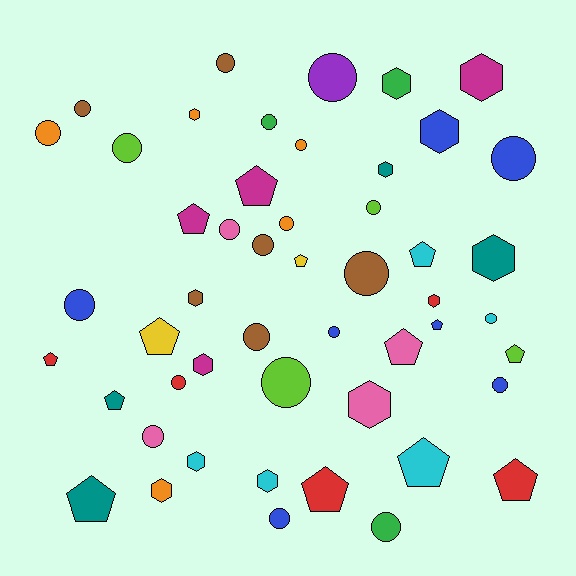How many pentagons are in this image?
There are 14 pentagons.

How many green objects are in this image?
There are 3 green objects.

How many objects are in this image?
There are 50 objects.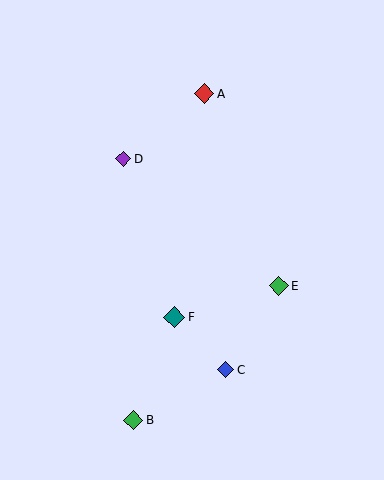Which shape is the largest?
The teal diamond (labeled F) is the largest.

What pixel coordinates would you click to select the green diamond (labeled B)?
Click at (133, 420) to select the green diamond B.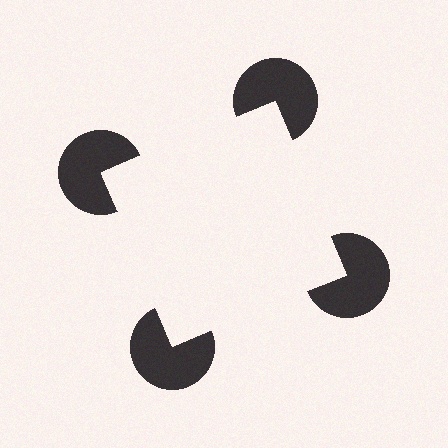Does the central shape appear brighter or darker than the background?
It typically appears slightly brighter than the background, even though no actual brightness change is drawn.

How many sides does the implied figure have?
4 sides.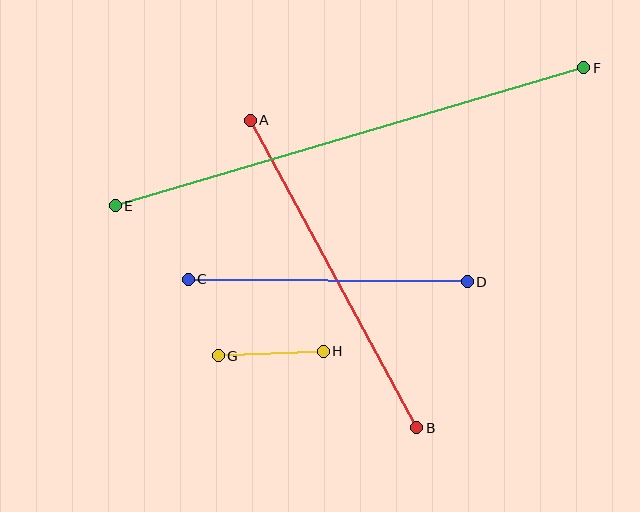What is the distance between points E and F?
The distance is approximately 488 pixels.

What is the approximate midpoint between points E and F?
The midpoint is at approximately (350, 137) pixels.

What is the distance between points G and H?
The distance is approximately 105 pixels.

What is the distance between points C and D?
The distance is approximately 279 pixels.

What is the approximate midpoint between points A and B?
The midpoint is at approximately (333, 274) pixels.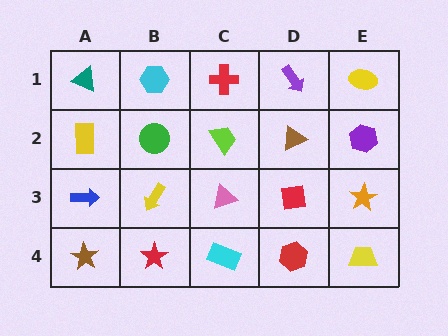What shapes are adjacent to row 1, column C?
A lime trapezoid (row 2, column C), a cyan hexagon (row 1, column B), a purple arrow (row 1, column D).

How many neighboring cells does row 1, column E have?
2.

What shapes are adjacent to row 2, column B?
A cyan hexagon (row 1, column B), a yellow arrow (row 3, column B), a yellow rectangle (row 2, column A), a lime trapezoid (row 2, column C).